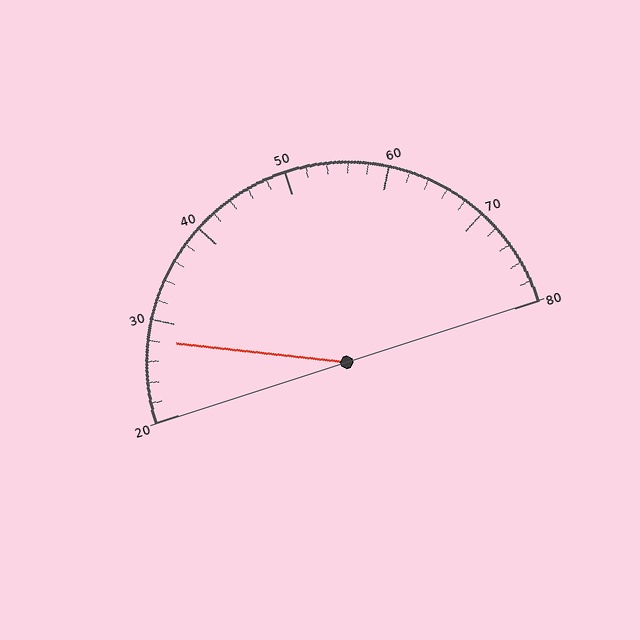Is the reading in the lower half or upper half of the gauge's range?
The reading is in the lower half of the range (20 to 80).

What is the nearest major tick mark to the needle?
The nearest major tick mark is 30.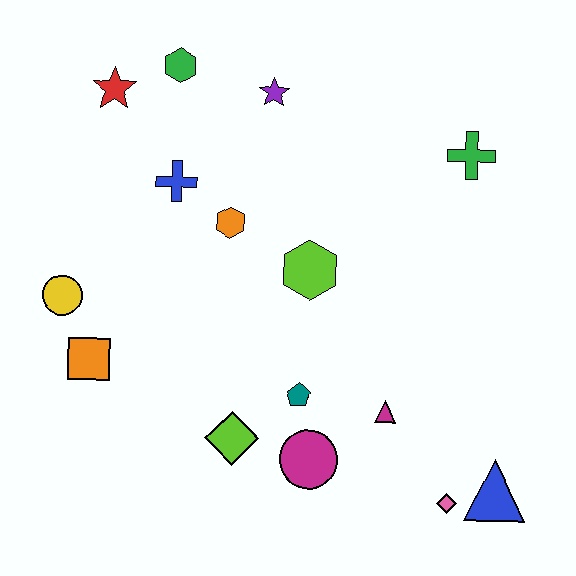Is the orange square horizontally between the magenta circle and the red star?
No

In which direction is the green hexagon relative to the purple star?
The green hexagon is to the left of the purple star.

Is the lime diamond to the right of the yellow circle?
Yes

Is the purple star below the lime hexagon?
No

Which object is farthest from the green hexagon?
The blue triangle is farthest from the green hexagon.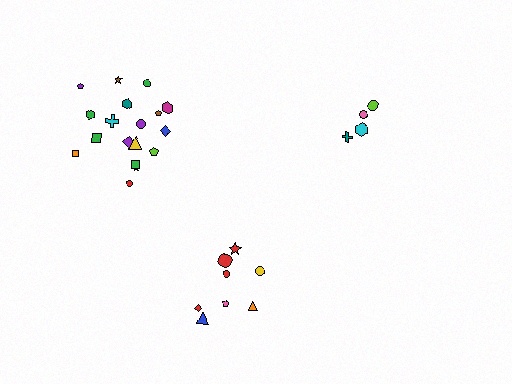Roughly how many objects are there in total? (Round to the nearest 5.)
Roughly 30 objects in total.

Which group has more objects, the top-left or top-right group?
The top-left group.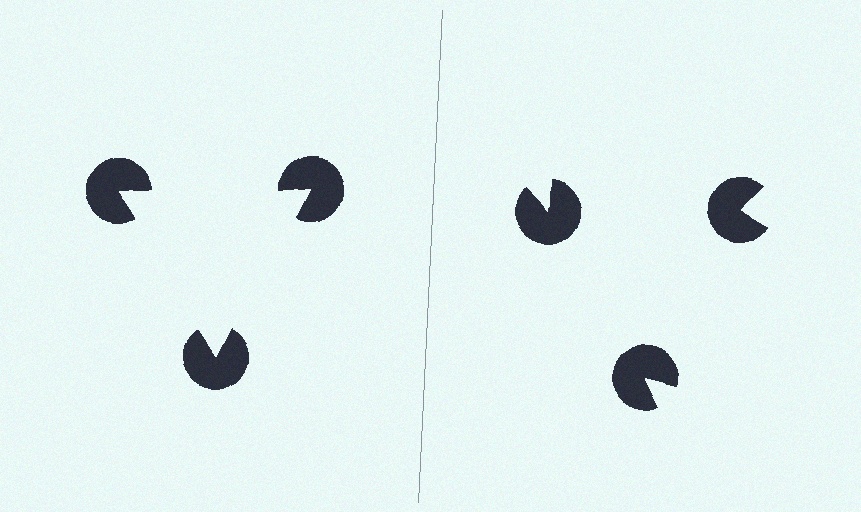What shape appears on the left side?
An illusory triangle.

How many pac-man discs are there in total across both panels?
6 — 3 on each side.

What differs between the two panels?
The pac-man discs are positioned identically on both sides; only the wedge orientations differ. On the left they align to a triangle; on the right they are misaligned.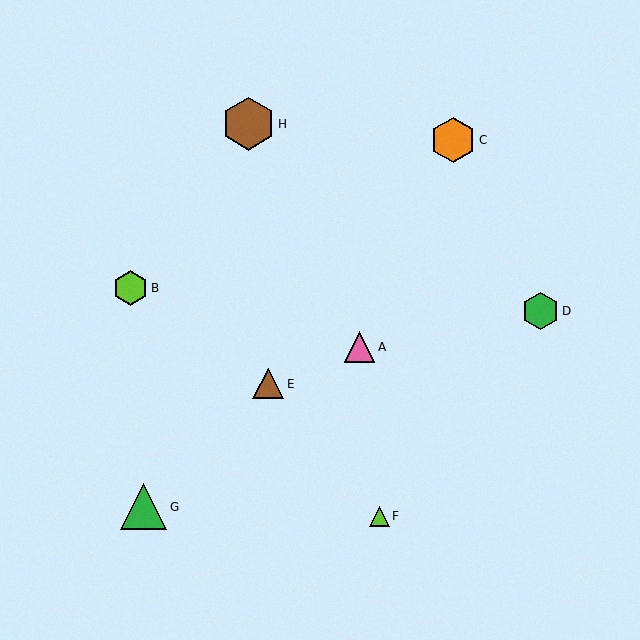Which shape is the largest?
The brown hexagon (labeled H) is the largest.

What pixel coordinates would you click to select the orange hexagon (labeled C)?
Click at (453, 140) to select the orange hexagon C.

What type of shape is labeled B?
Shape B is a lime hexagon.